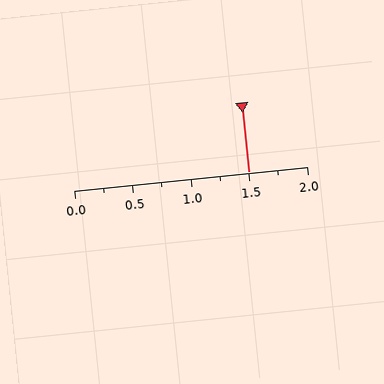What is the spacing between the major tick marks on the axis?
The major ticks are spaced 0.5 apart.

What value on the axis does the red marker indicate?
The marker indicates approximately 1.5.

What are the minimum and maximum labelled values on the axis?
The axis runs from 0.0 to 2.0.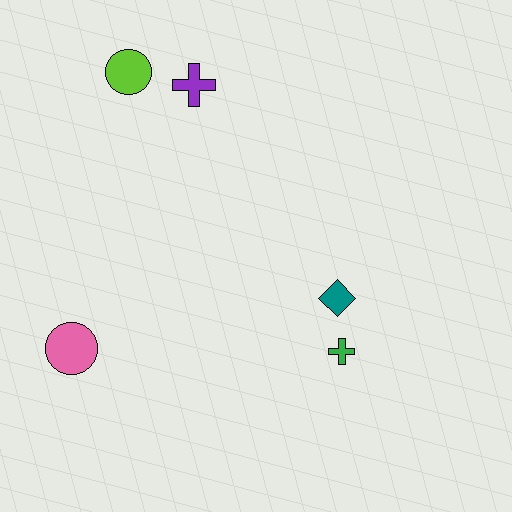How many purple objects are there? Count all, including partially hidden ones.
There is 1 purple object.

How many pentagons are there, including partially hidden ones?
There are no pentagons.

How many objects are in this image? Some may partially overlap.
There are 5 objects.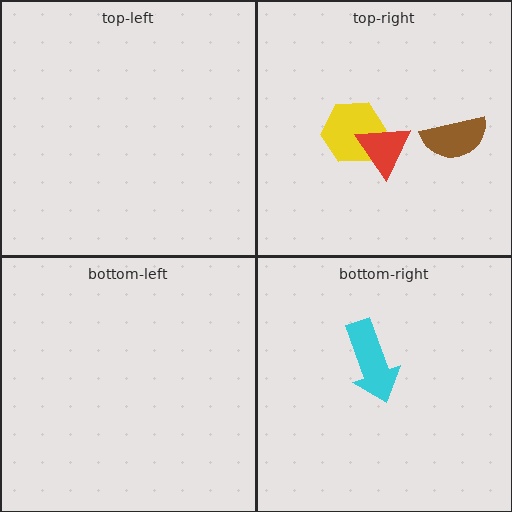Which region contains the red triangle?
The top-right region.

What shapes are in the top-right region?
The brown semicircle, the yellow hexagon, the red triangle.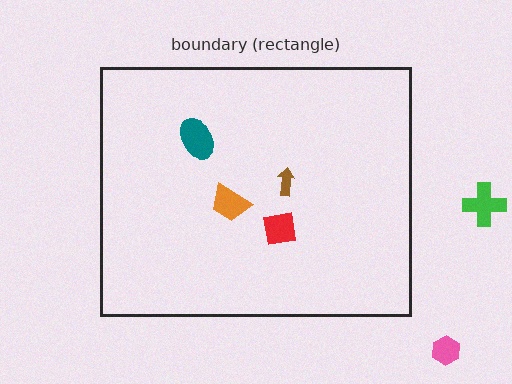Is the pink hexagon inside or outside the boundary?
Outside.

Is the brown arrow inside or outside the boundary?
Inside.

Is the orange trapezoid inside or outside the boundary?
Inside.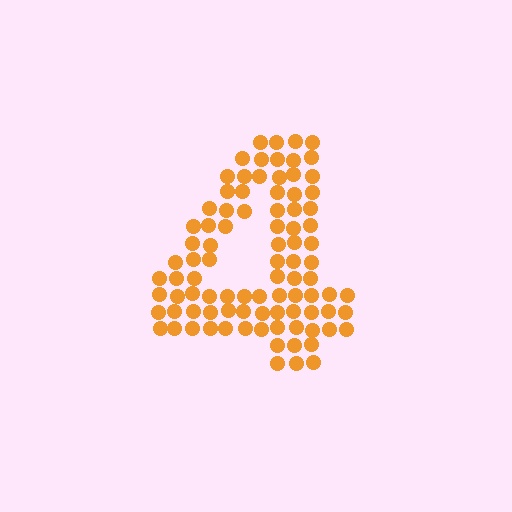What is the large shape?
The large shape is the digit 4.